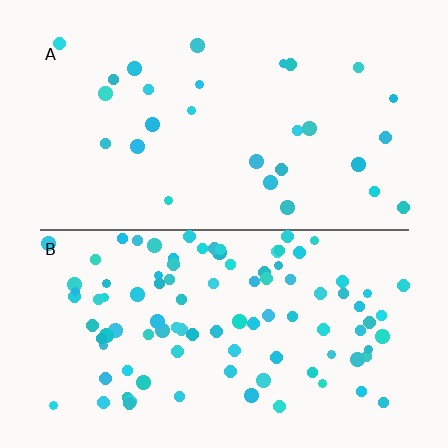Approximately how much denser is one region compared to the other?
Approximately 3.4× — region B over region A.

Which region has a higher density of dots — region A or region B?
B (the bottom).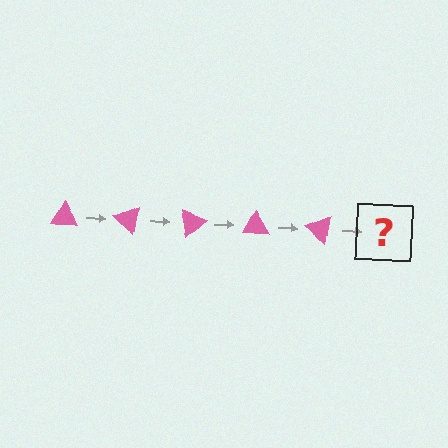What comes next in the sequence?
The next element should be a pink triangle rotated 200 degrees.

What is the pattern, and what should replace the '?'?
The pattern is that the triangle rotates 40 degrees each step. The '?' should be a pink triangle rotated 200 degrees.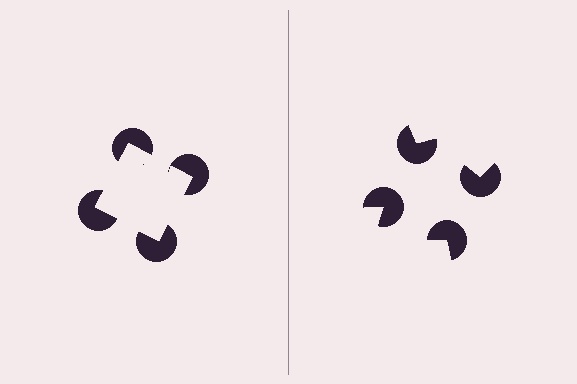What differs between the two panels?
The pac-man discs are positioned identically on both sides; only the wedge orientations differ. On the left they align to a square; on the right they are misaligned.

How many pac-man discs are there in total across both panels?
8 — 4 on each side.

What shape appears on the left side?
An illusory square.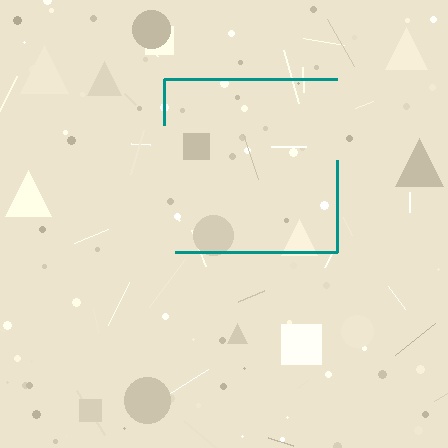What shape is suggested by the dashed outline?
The dashed outline suggests a square.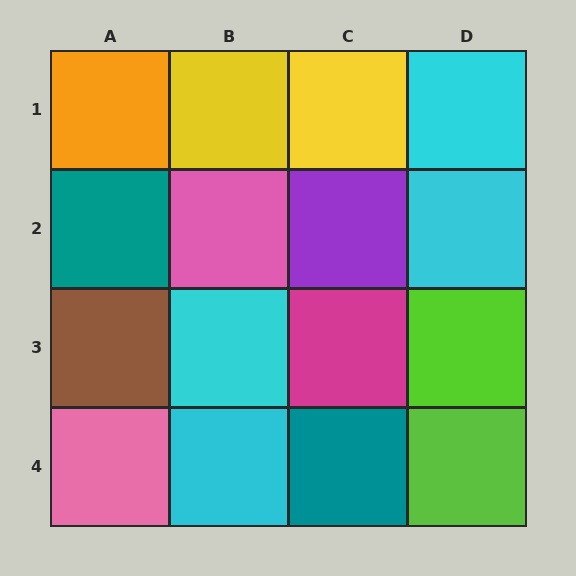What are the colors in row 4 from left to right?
Pink, cyan, teal, lime.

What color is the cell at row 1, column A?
Orange.